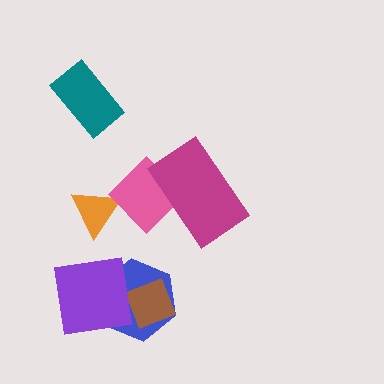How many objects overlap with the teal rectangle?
0 objects overlap with the teal rectangle.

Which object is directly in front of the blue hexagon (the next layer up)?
The brown diamond is directly in front of the blue hexagon.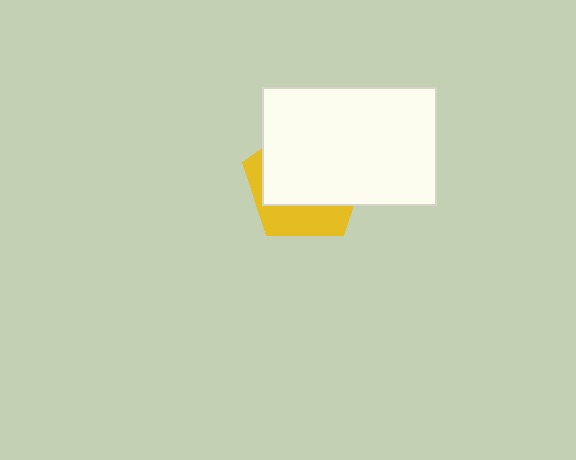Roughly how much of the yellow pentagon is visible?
A small part of it is visible (roughly 32%).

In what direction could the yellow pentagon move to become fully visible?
The yellow pentagon could move down. That would shift it out from behind the white rectangle entirely.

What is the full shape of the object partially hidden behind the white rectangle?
The partially hidden object is a yellow pentagon.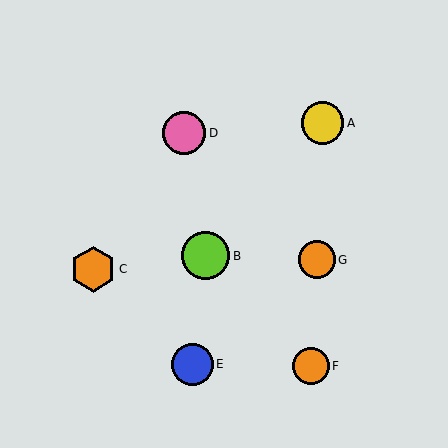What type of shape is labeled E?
Shape E is a blue circle.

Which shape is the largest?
The lime circle (labeled B) is the largest.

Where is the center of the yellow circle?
The center of the yellow circle is at (323, 123).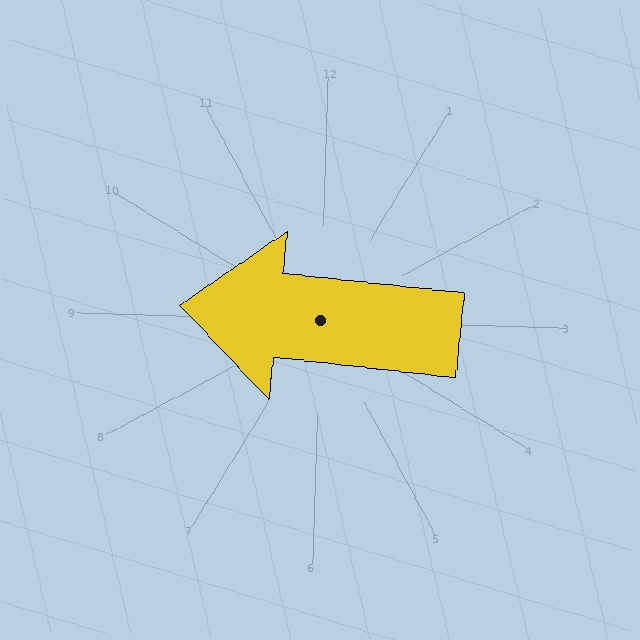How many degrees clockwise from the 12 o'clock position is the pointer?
Approximately 274 degrees.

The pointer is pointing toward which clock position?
Roughly 9 o'clock.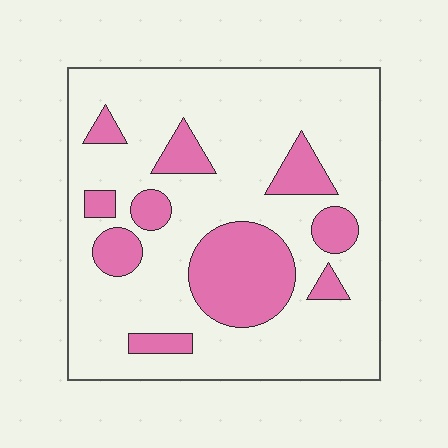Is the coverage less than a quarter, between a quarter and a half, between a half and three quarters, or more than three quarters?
Less than a quarter.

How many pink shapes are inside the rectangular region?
10.